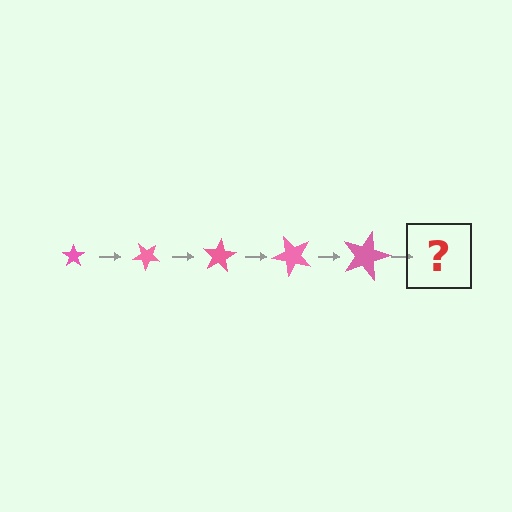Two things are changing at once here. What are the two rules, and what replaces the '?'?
The two rules are that the star grows larger each step and it rotates 40 degrees each step. The '?' should be a star, larger than the previous one and rotated 200 degrees from the start.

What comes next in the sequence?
The next element should be a star, larger than the previous one and rotated 200 degrees from the start.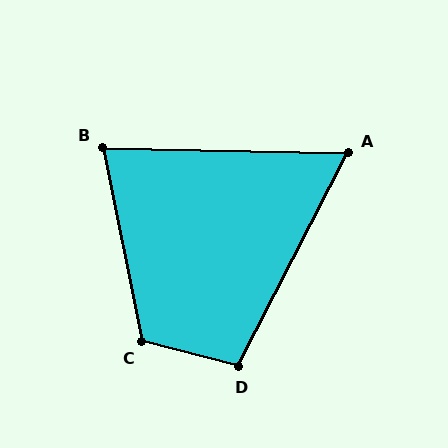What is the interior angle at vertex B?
Approximately 77 degrees (acute).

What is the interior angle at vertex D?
Approximately 103 degrees (obtuse).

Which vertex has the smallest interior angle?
A, at approximately 64 degrees.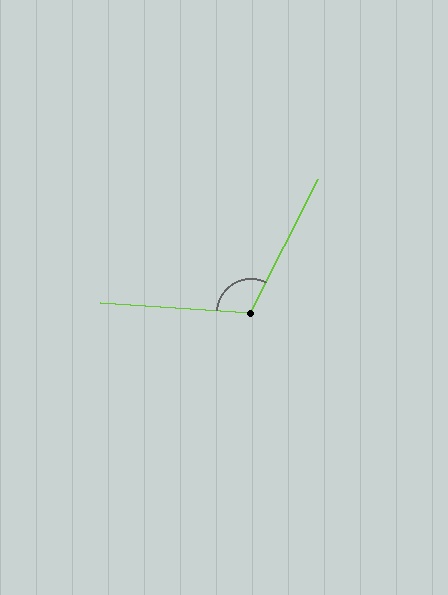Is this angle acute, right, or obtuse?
It is obtuse.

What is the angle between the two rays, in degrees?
Approximately 113 degrees.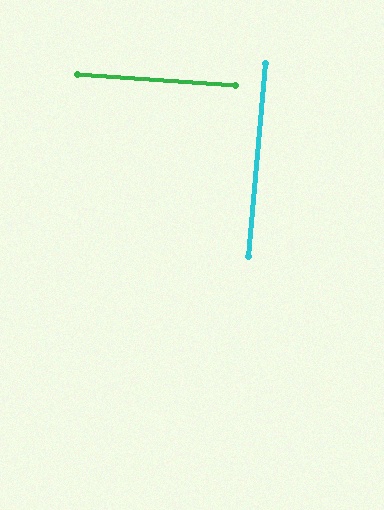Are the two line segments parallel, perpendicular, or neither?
Perpendicular — they meet at approximately 89°.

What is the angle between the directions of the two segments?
Approximately 89 degrees.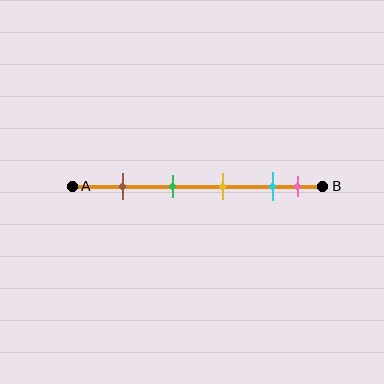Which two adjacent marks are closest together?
The cyan and pink marks are the closest adjacent pair.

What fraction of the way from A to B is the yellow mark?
The yellow mark is approximately 60% (0.6) of the way from A to B.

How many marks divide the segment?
There are 5 marks dividing the segment.